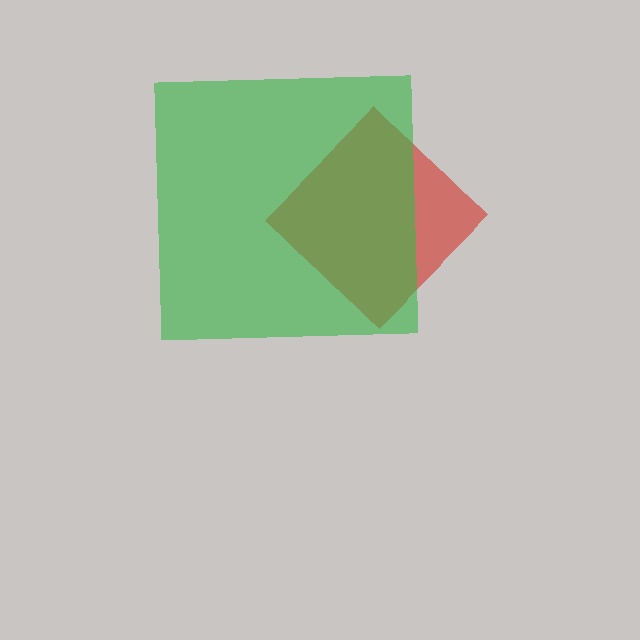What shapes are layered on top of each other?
The layered shapes are: a red diamond, a green square.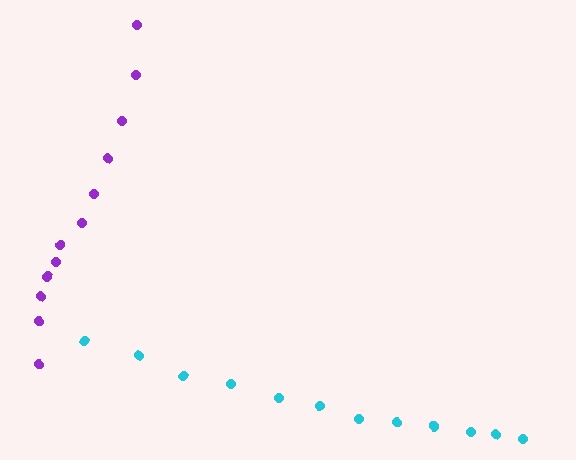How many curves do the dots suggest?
There are 2 distinct paths.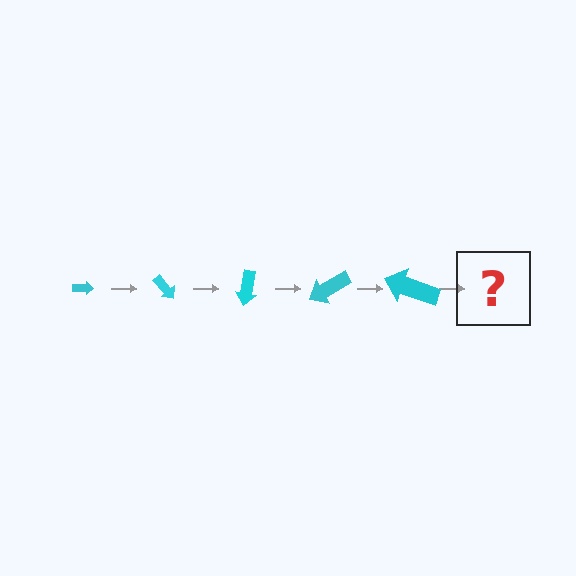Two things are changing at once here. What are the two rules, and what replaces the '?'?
The two rules are that the arrow grows larger each step and it rotates 50 degrees each step. The '?' should be an arrow, larger than the previous one and rotated 250 degrees from the start.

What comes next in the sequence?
The next element should be an arrow, larger than the previous one and rotated 250 degrees from the start.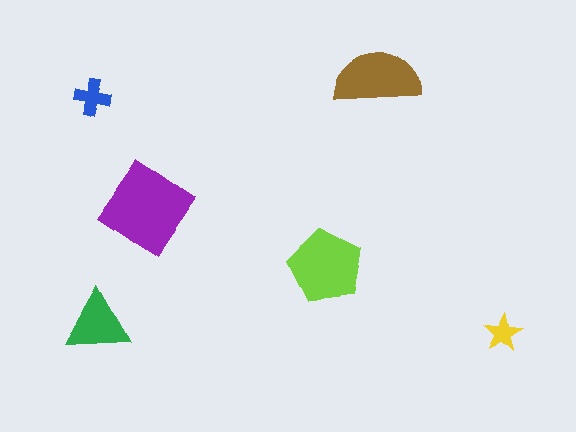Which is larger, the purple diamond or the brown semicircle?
The purple diamond.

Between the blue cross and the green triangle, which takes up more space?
The green triangle.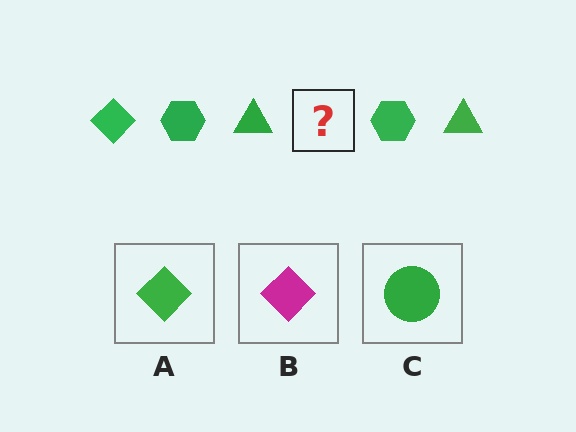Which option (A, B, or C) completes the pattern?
A.